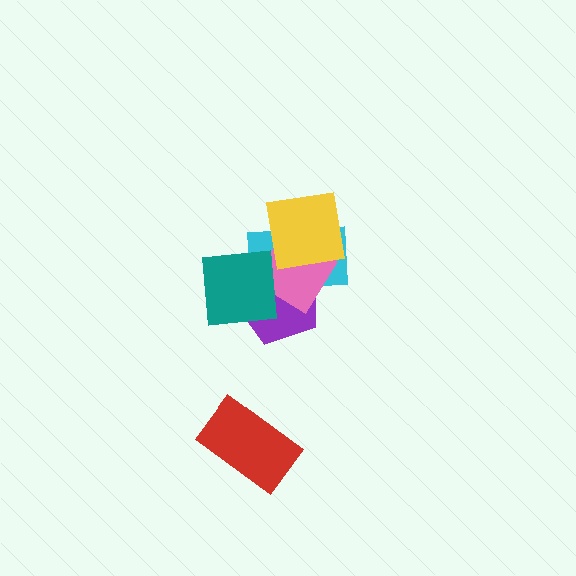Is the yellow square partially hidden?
No, no other shape covers it.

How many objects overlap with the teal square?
3 objects overlap with the teal square.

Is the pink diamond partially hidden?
Yes, it is partially covered by another shape.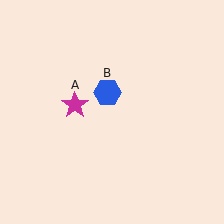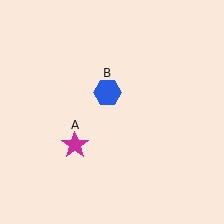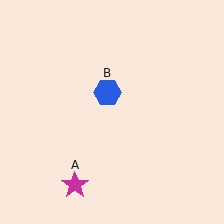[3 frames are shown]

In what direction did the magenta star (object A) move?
The magenta star (object A) moved down.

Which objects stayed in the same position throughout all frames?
Blue hexagon (object B) remained stationary.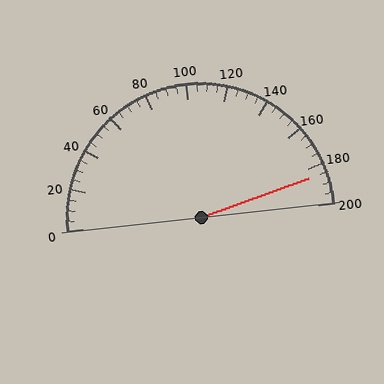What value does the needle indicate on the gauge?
The needle indicates approximately 185.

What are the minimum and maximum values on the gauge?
The gauge ranges from 0 to 200.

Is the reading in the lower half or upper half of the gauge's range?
The reading is in the upper half of the range (0 to 200).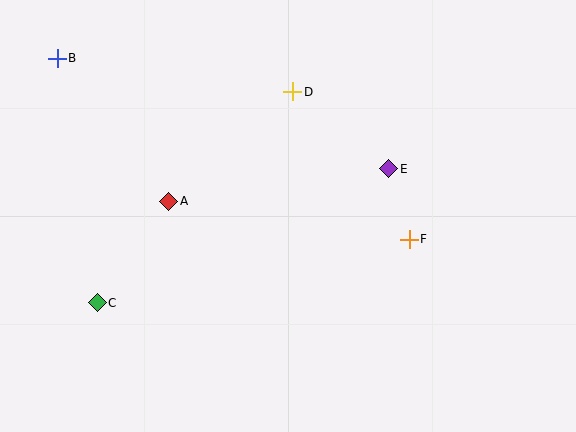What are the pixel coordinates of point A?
Point A is at (169, 201).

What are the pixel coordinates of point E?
Point E is at (389, 169).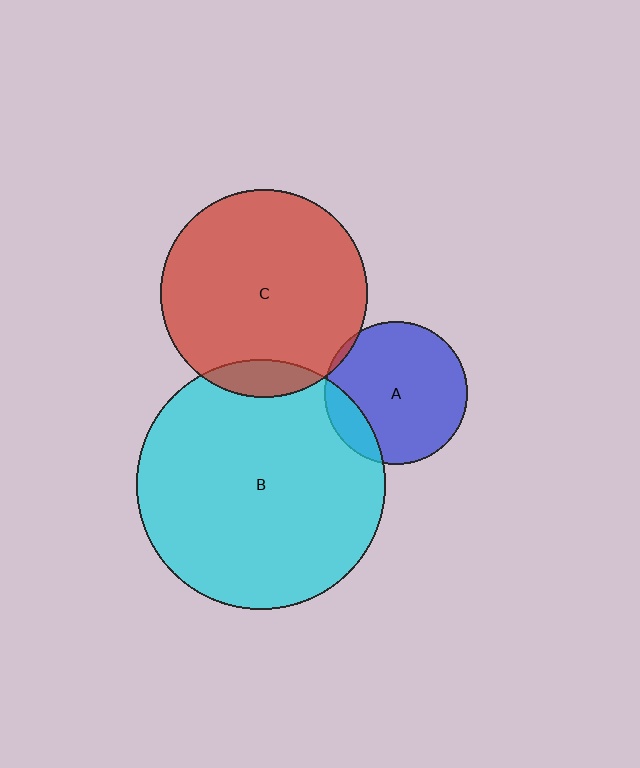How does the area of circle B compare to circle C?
Approximately 1.4 times.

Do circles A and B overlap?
Yes.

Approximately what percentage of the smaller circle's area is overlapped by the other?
Approximately 15%.